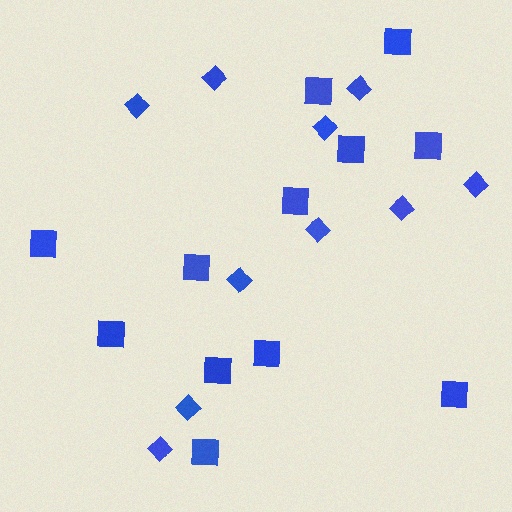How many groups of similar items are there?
There are 2 groups: one group of diamonds (10) and one group of squares (12).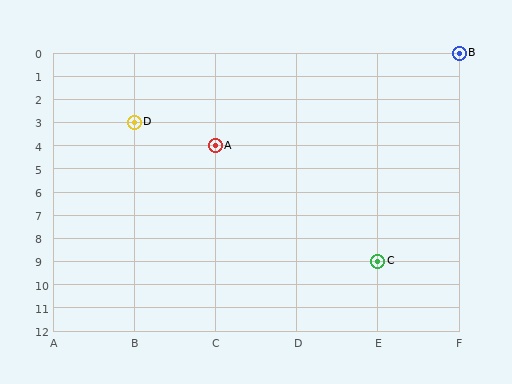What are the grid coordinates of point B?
Point B is at grid coordinates (F, 0).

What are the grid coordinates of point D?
Point D is at grid coordinates (B, 3).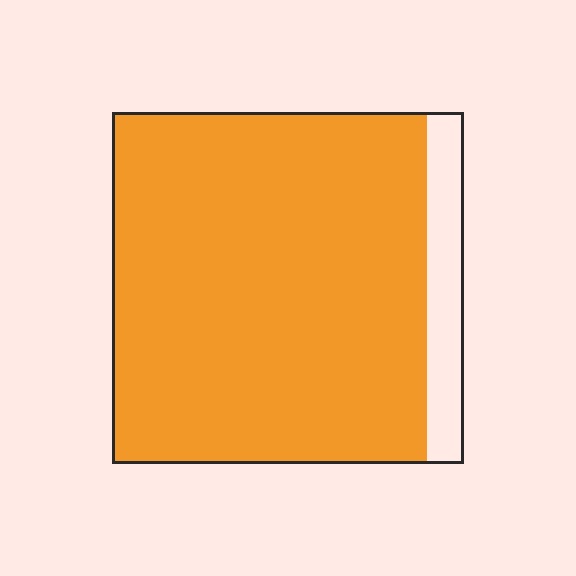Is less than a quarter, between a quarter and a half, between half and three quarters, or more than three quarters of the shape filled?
More than three quarters.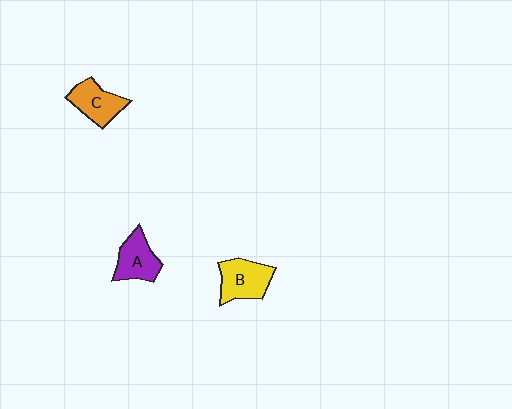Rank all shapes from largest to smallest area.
From largest to smallest: B (yellow), C (orange), A (purple).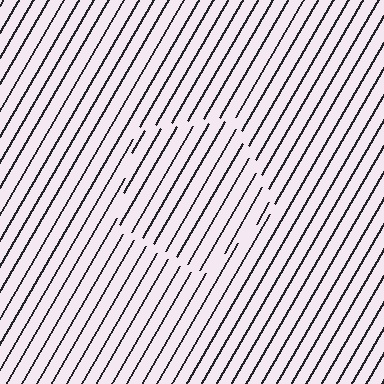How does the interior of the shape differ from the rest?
The interior of the shape contains the same grating, shifted by half a period — the contour is defined by the phase discontinuity where line-ends from the inner and outer gratings abut.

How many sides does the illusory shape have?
5 sides — the line-ends trace a pentagon.